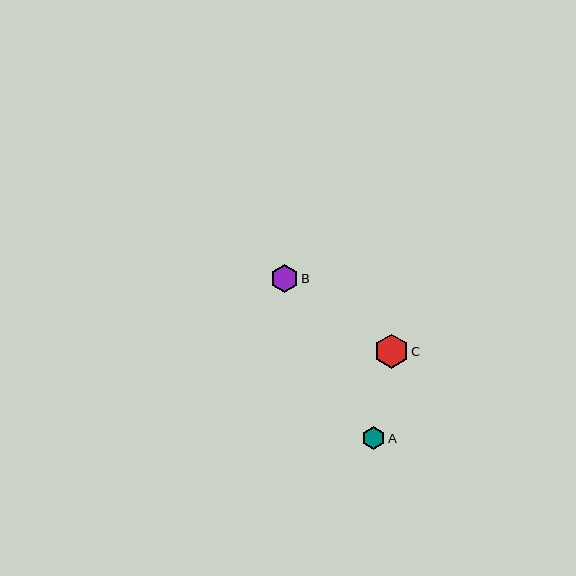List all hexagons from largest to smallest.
From largest to smallest: C, B, A.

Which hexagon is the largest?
Hexagon C is the largest with a size of approximately 34 pixels.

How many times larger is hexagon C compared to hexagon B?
Hexagon C is approximately 1.2 times the size of hexagon B.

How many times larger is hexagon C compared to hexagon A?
Hexagon C is approximately 1.5 times the size of hexagon A.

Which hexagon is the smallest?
Hexagon A is the smallest with a size of approximately 23 pixels.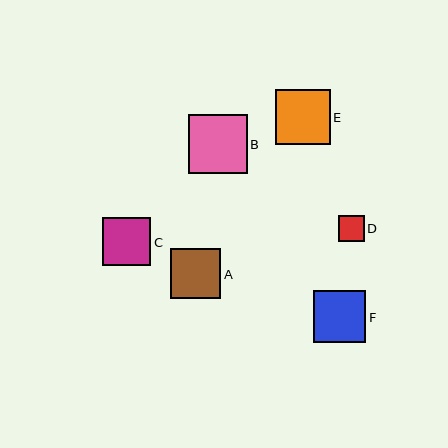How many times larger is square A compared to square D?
Square A is approximately 1.9 times the size of square D.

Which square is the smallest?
Square D is the smallest with a size of approximately 26 pixels.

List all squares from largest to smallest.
From largest to smallest: B, E, F, A, C, D.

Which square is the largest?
Square B is the largest with a size of approximately 59 pixels.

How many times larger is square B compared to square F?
Square B is approximately 1.1 times the size of square F.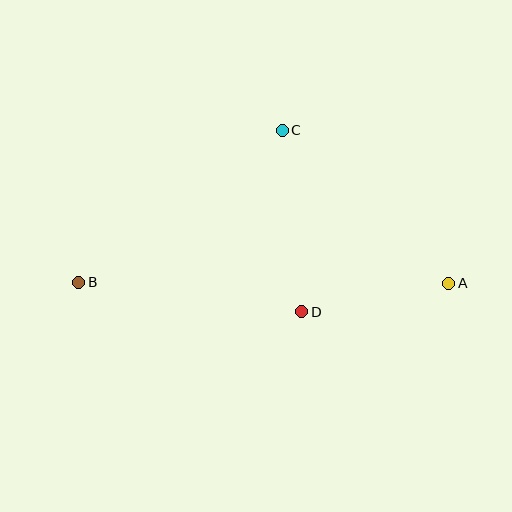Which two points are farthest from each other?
Points A and B are farthest from each other.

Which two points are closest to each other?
Points A and D are closest to each other.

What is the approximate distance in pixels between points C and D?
The distance between C and D is approximately 183 pixels.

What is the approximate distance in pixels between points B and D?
The distance between B and D is approximately 225 pixels.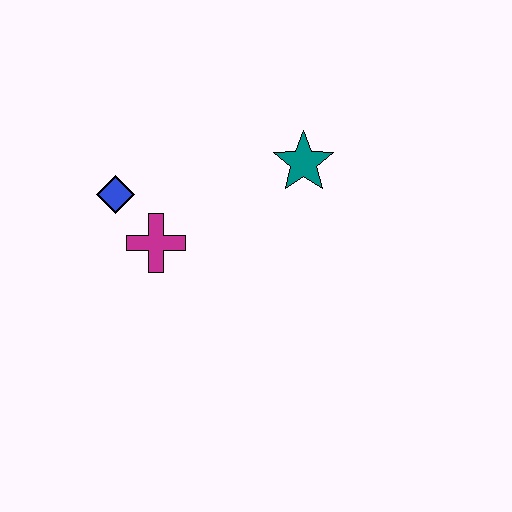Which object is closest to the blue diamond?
The magenta cross is closest to the blue diamond.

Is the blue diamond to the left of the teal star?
Yes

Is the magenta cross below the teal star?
Yes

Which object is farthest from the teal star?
The blue diamond is farthest from the teal star.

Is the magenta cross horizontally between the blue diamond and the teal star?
Yes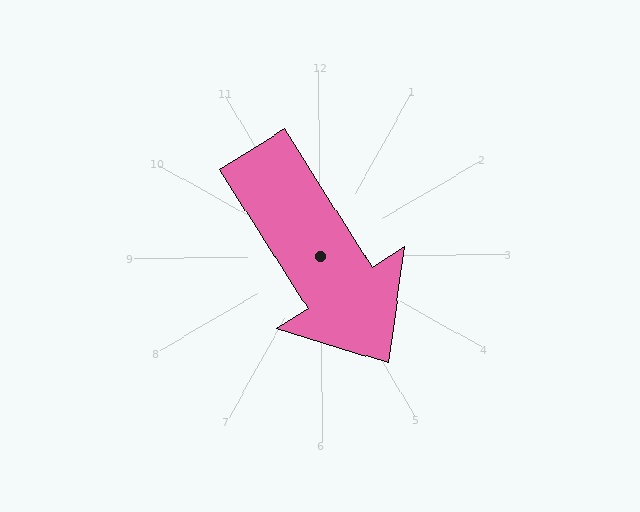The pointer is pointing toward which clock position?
Roughly 5 o'clock.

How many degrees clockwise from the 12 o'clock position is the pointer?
Approximately 148 degrees.